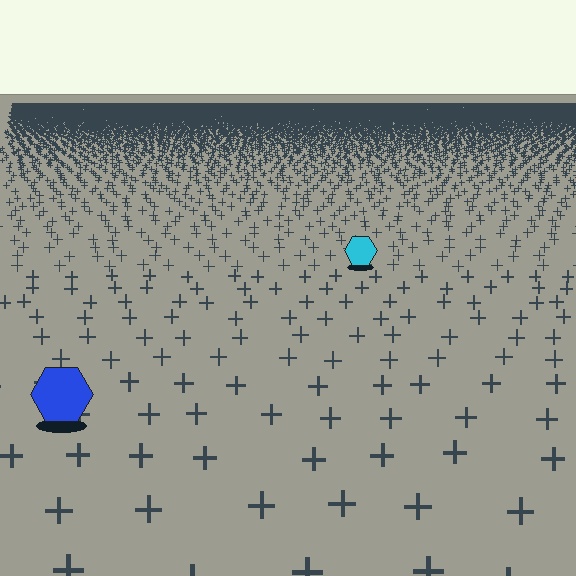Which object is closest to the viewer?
The blue hexagon is closest. The texture marks near it are larger and more spread out.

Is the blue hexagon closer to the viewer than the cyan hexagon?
Yes. The blue hexagon is closer — you can tell from the texture gradient: the ground texture is coarser near it.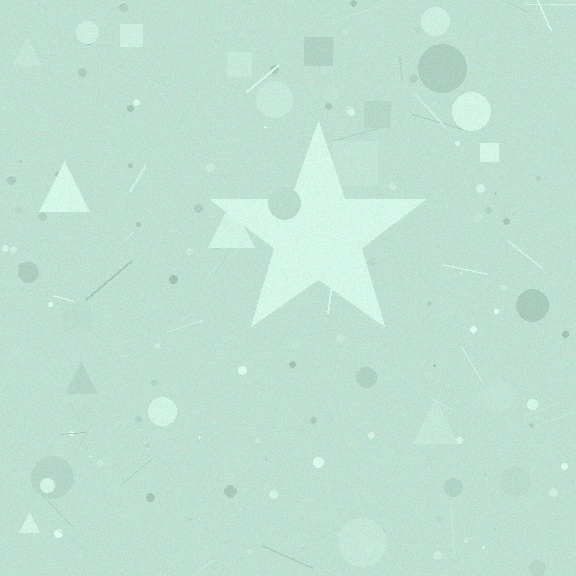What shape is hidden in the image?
A star is hidden in the image.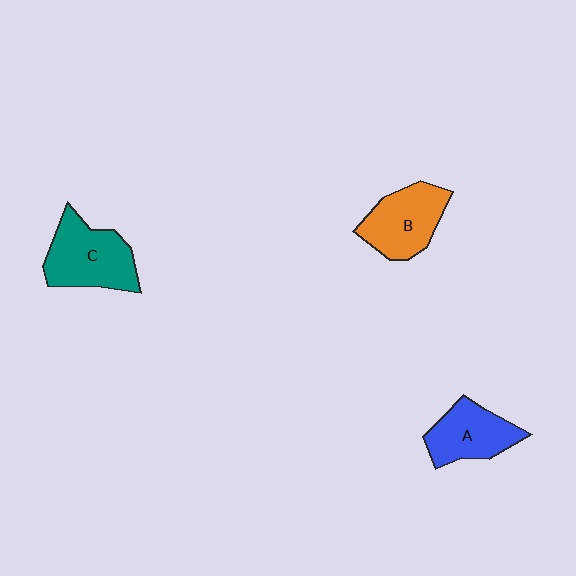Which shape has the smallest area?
Shape A (blue).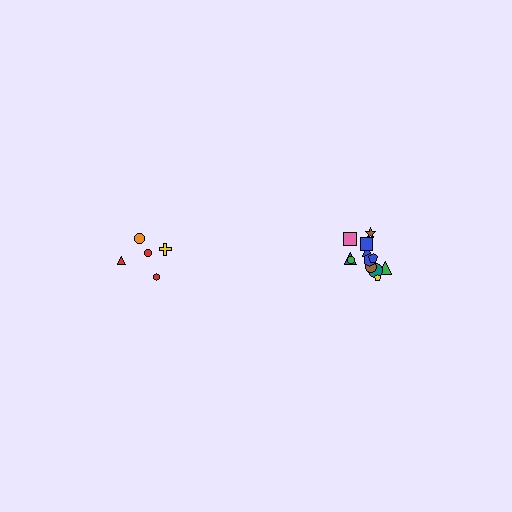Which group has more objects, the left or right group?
The right group.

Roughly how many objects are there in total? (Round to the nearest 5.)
Roughly 15 objects in total.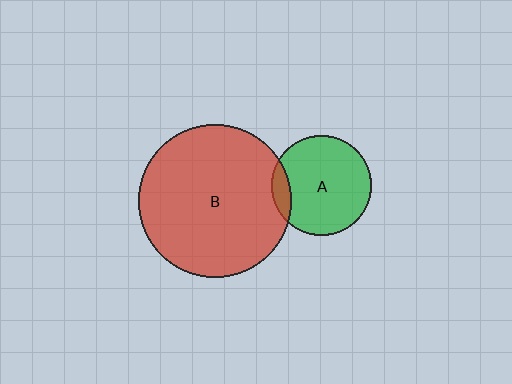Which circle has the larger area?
Circle B (red).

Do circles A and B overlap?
Yes.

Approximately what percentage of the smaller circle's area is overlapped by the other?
Approximately 10%.